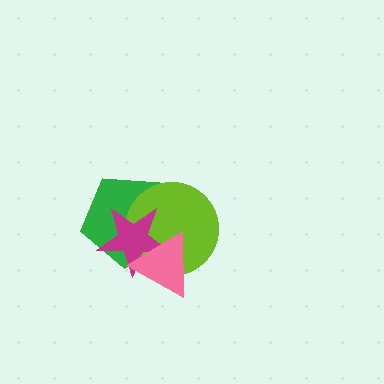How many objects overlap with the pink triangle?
3 objects overlap with the pink triangle.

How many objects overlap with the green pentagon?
3 objects overlap with the green pentagon.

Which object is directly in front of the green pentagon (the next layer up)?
The lime circle is directly in front of the green pentagon.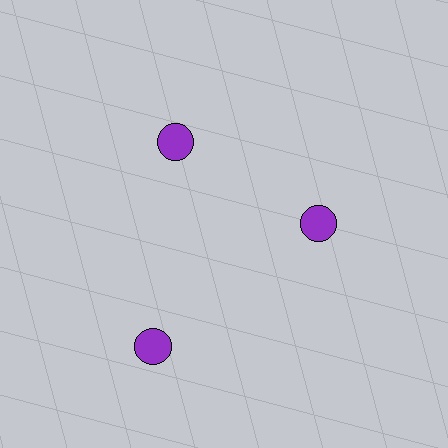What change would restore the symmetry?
The symmetry would be restored by moving it inward, back onto the ring so that all 3 circles sit at equal angles and equal distance from the center.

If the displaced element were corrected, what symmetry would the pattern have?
It would have 3-fold rotational symmetry — the pattern would map onto itself every 120 degrees.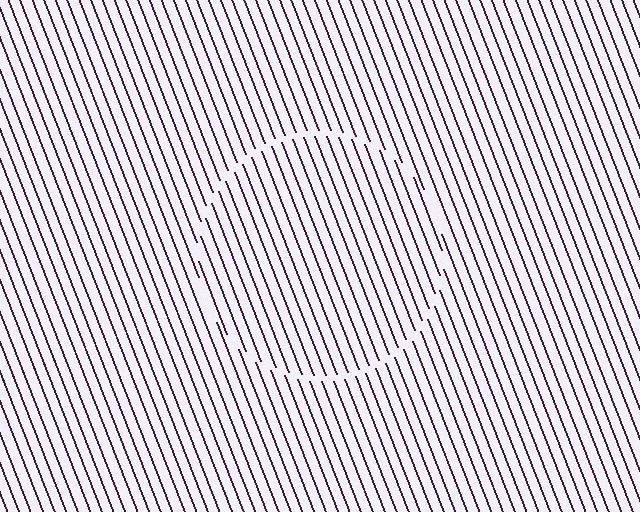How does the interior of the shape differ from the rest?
The interior of the shape contains the same grating, shifted by half a period — the contour is defined by the phase discontinuity where line-ends from the inner and outer gratings abut.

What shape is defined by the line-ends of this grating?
An illusory circle. The interior of the shape contains the same grating, shifted by half a period — the contour is defined by the phase discontinuity where line-ends from the inner and outer gratings abut.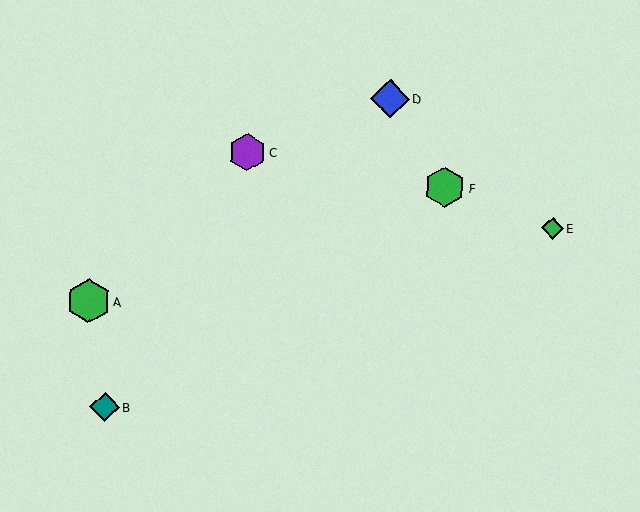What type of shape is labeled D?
Shape D is a blue diamond.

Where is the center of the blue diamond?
The center of the blue diamond is at (390, 99).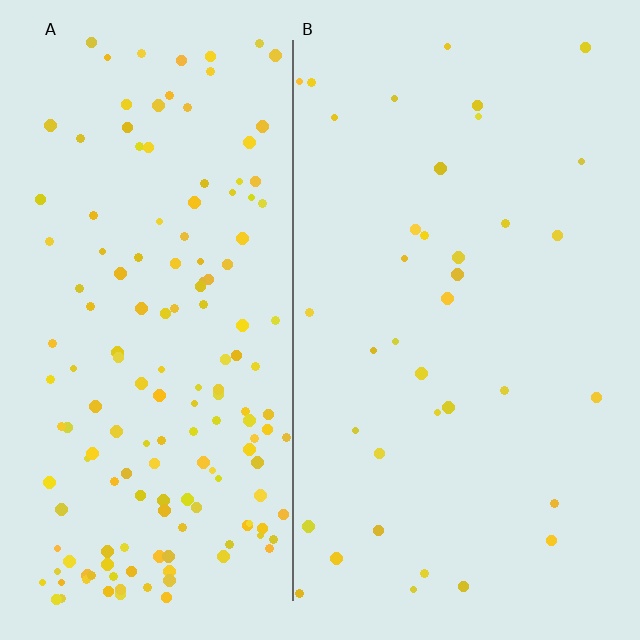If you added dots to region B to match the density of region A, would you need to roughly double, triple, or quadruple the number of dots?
Approximately quadruple.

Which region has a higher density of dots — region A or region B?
A (the left).